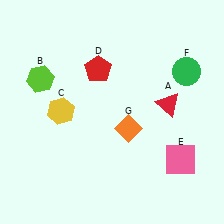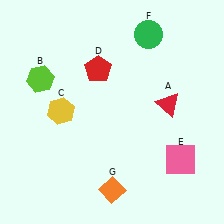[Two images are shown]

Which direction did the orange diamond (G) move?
The orange diamond (G) moved down.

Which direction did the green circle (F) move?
The green circle (F) moved left.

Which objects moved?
The objects that moved are: the green circle (F), the orange diamond (G).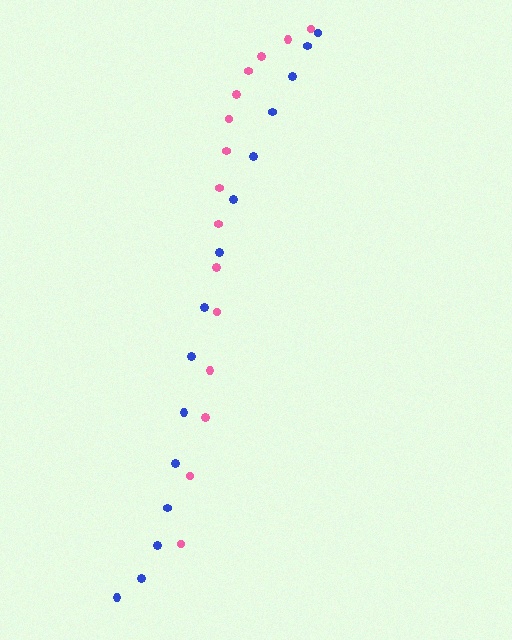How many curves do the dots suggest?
There are 2 distinct paths.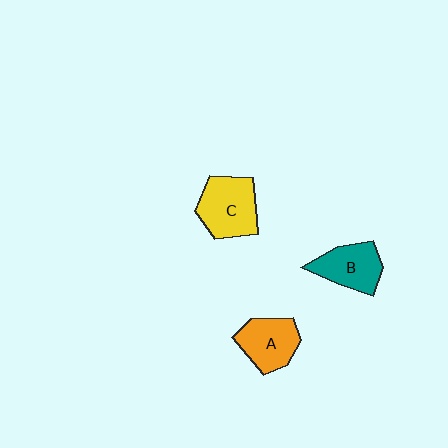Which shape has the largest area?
Shape C (yellow).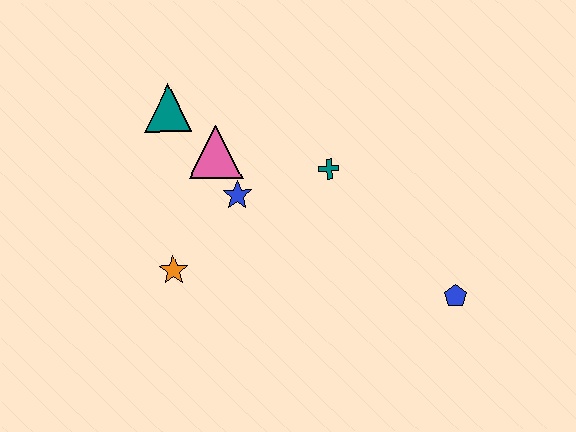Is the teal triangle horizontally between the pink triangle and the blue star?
No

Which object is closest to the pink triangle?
The blue star is closest to the pink triangle.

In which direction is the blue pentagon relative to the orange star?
The blue pentagon is to the right of the orange star.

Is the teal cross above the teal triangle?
No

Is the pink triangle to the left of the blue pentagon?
Yes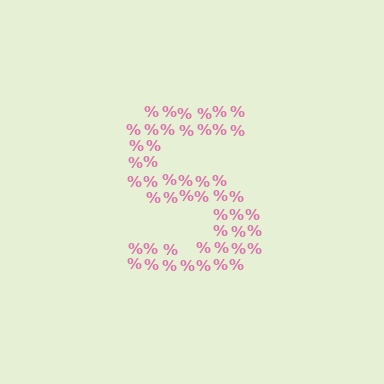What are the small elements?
The small elements are percent signs.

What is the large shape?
The large shape is the letter S.